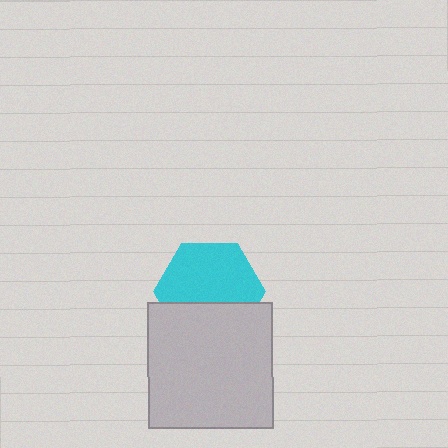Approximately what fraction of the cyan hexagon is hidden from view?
Roughly 38% of the cyan hexagon is hidden behind the light gray square.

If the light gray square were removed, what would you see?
You would see the complete cyan hexagon.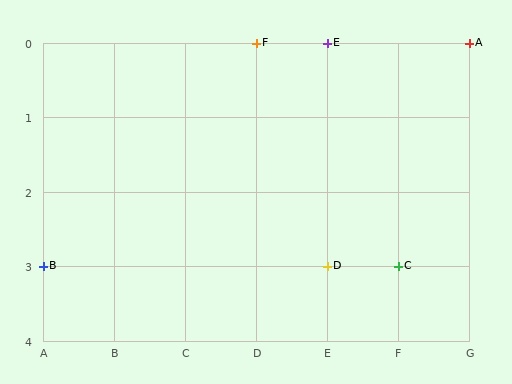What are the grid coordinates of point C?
Point C is at grid coordinates (F, 3).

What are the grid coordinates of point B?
Point B is at grid coordinates (A, 3).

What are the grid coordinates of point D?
Point D is at grid coordinates (E, 3).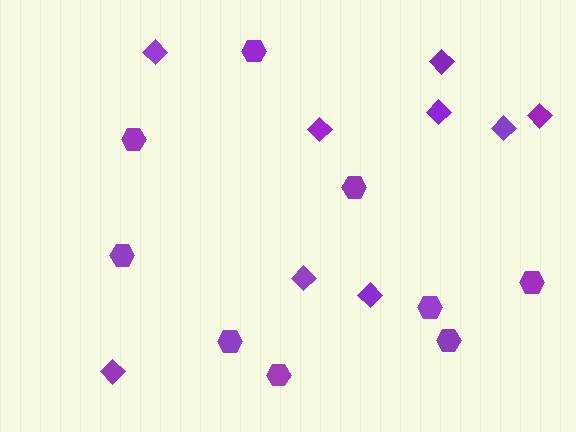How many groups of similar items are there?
There are 2 groups: one group of diamonds (9) and one group of hexagons (9).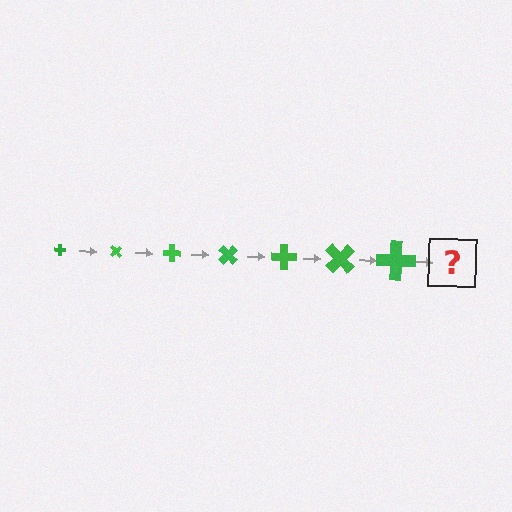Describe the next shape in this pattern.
It should be a cross, larger than the previous one and rotated 315 degrees from the start.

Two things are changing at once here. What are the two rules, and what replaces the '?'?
The two rules are that the cross grows larger each step and it rotates 45 degrees each step. The '?' should be a cross, larger than the previous one and rotated 315 degrees from the start.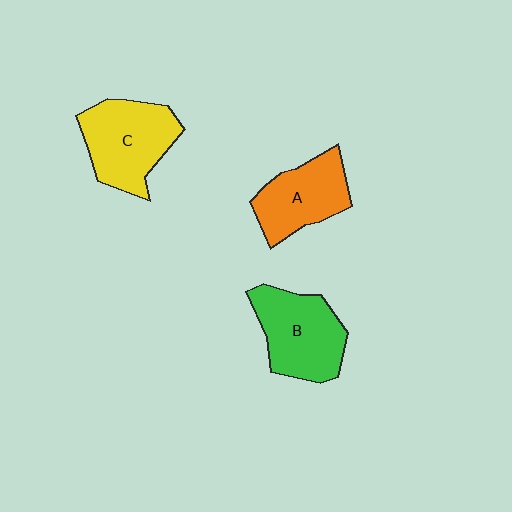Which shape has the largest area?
Shape C (yellow).